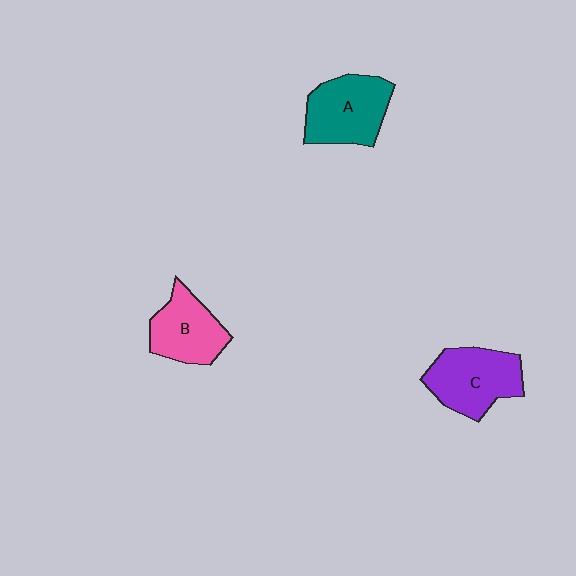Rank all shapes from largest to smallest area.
From largest to smallest: C (purple), A (teal), B (pink).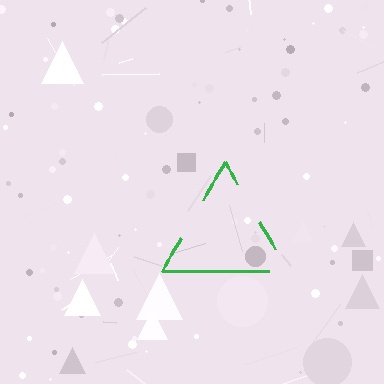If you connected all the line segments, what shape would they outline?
They would outline a triangle.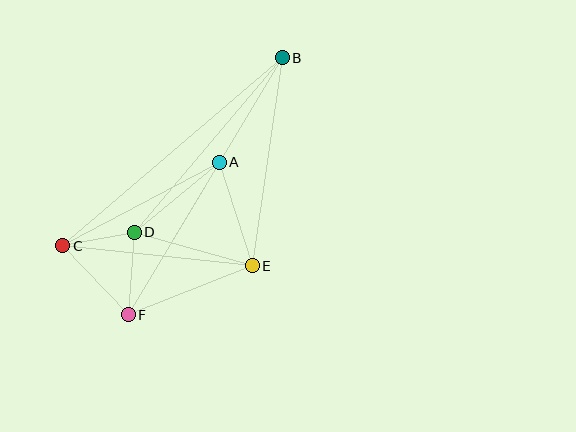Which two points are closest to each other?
Points C and D are closest to each other.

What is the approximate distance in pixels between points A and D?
The distance between A and D is approximately 110 pixels.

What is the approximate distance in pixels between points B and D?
The distance between B and D is approximately 229 pixels.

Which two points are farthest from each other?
Points B and F are farthest from each other.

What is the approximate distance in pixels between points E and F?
The distance between E and F is approximately 133 pixels.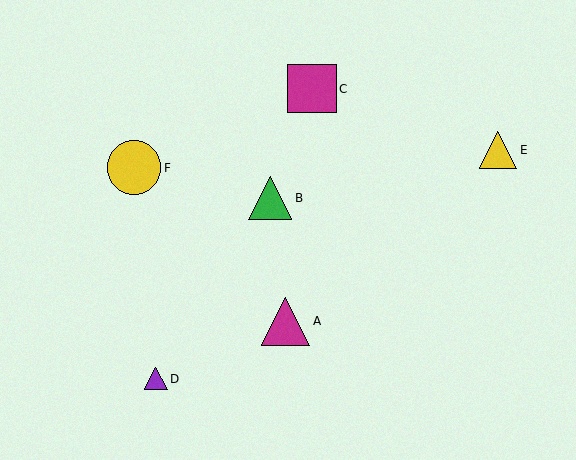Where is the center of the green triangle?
The center of the green triangle is at (270, 198).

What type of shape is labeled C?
Shape C is a magenta square.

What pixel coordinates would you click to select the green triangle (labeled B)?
Click at (270, 198) to select the green triangle B.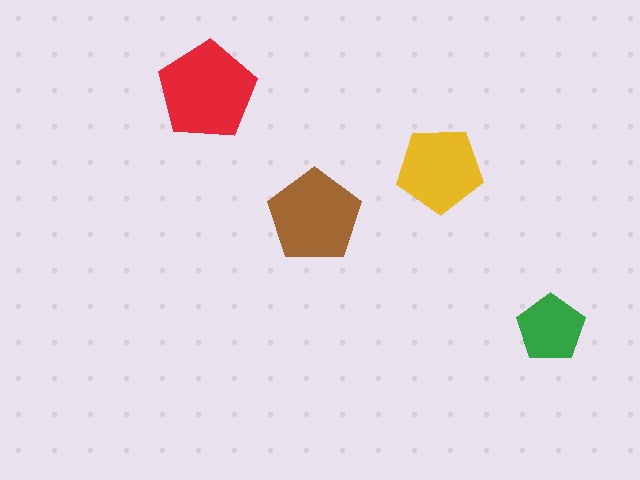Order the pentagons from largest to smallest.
the red one, the brown one, the yellow one, the green one.